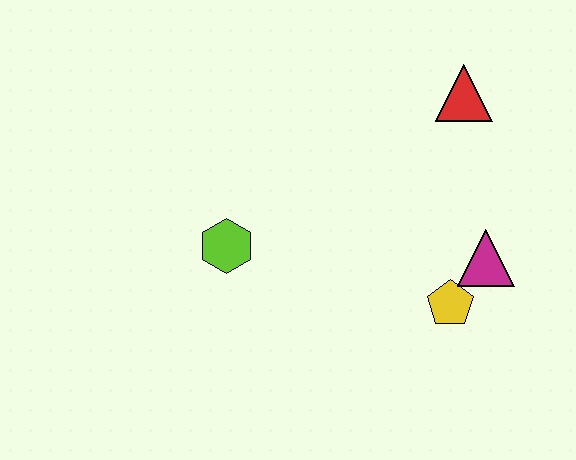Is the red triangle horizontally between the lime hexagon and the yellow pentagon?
No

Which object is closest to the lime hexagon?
The yellow pentagon is closest to the lime hexagon.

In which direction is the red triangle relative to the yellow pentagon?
The red triangle is above the yellow pentagon.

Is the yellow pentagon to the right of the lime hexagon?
Yes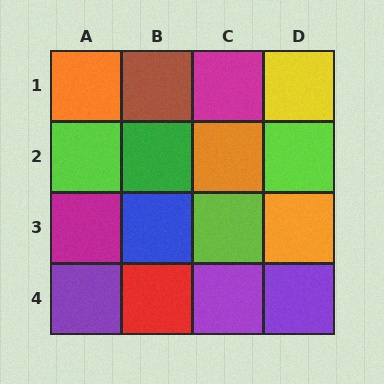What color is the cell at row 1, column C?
Magenta.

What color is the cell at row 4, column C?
Purple.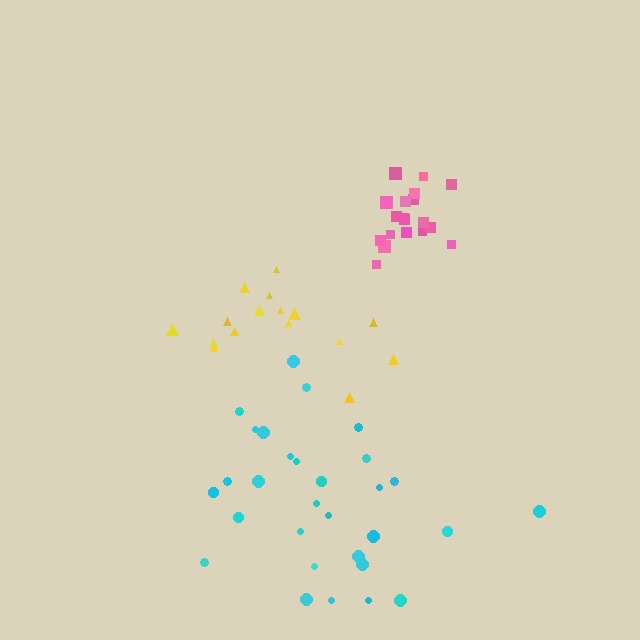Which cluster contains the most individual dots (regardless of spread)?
Cyan (30).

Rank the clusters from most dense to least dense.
pink, cyan, yellow.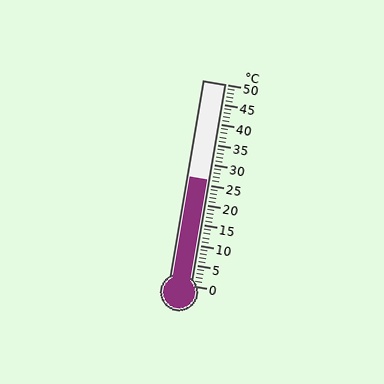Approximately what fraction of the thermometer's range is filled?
The thermometer is filled to approximately 50% of its range.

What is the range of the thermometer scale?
The thermometer scale ranges from 0°C to 50°C.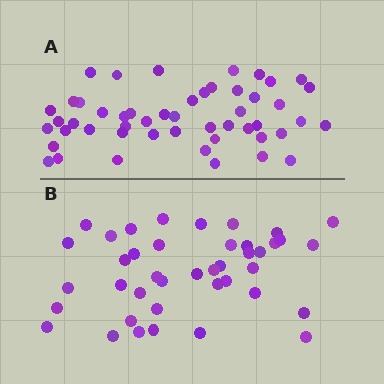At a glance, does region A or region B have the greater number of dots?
Region A (the top region) has more dots.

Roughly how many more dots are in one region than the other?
Region A has roughly 8 or so more dots than region B.